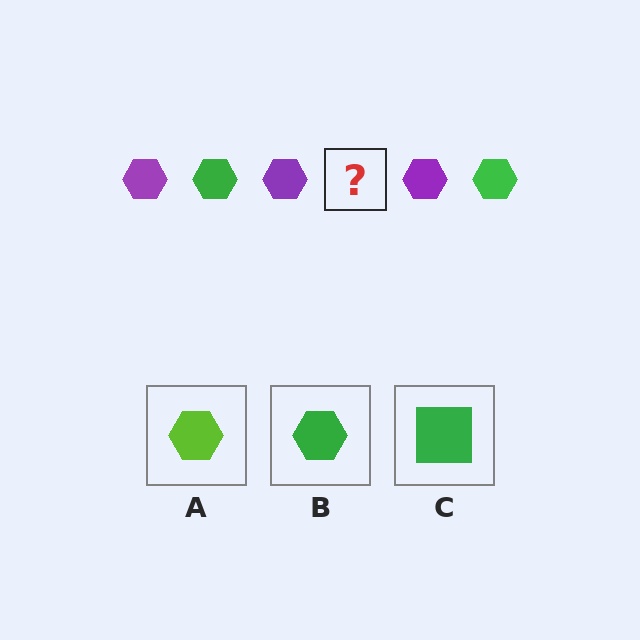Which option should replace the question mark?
Option B.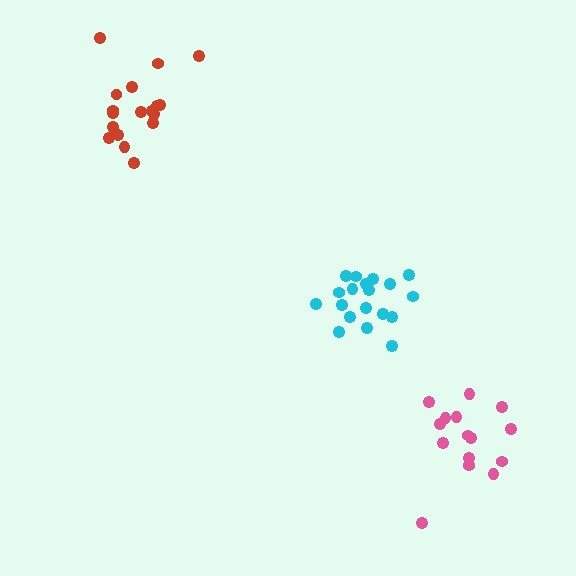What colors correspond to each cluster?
The clusters are colored: pink, cyan, red.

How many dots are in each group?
Group 1: 15 dots, Group 2: 19 dots, Group 3: 18 dots (52 total).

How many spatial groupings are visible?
There are 3 spatial groupings.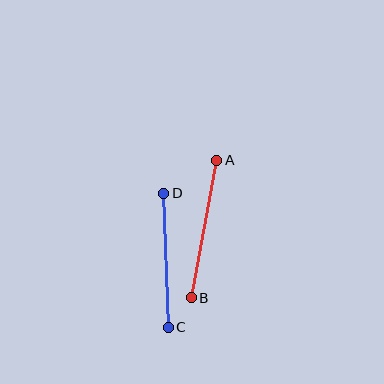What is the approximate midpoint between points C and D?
The midpoint is at approximately (166, 260) pixels.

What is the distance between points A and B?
The distance is approximately 140 pixels.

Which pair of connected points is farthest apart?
Points A and B are farthest apart.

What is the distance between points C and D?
The distance is approximately 134 pixels.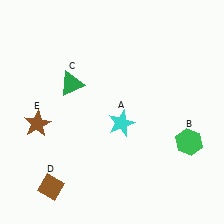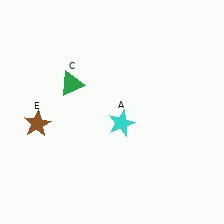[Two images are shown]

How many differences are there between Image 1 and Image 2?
There are 2 differences between the two images.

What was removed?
The brown diamond (D), the green hexagon (B) were removed in Image 2.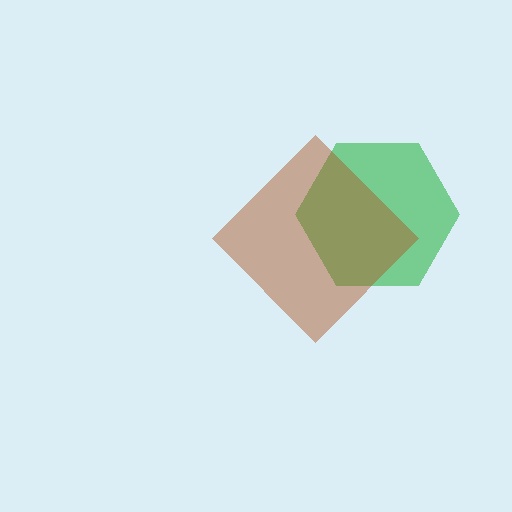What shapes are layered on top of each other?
The layered shapes are: a green hexagon, a brown diamond.